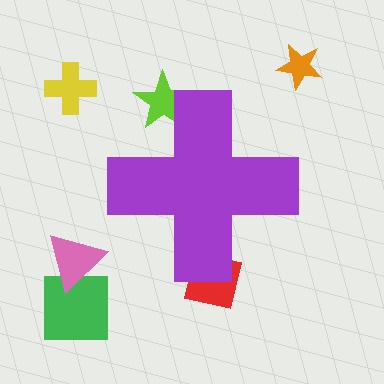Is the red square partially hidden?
Yes, the red square is partially hidden behind the purple cross.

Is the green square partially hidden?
No, the green square is fully visible.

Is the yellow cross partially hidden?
No, the yellow cross is fully visible.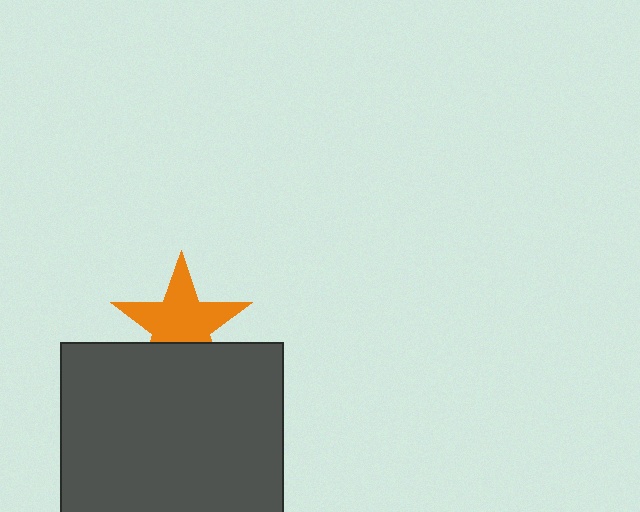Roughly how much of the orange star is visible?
Most of it is visible (roughly 70%).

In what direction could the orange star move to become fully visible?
The orange star could move up. That would shift it out from behind the dark gray square entirely.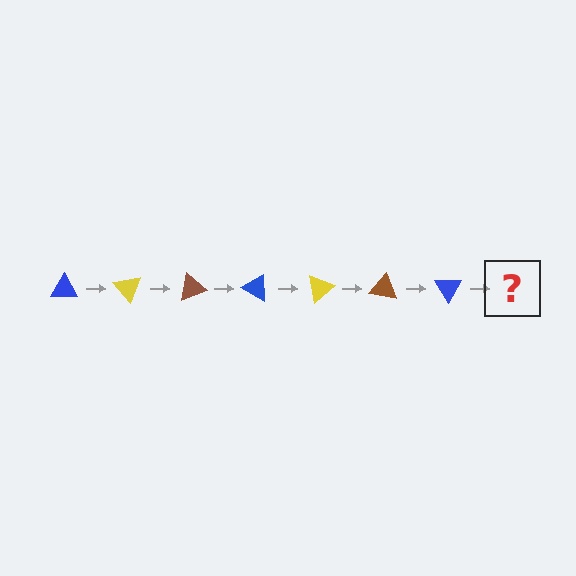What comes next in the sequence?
The next element should be a yellow triangle, rotated 350 degrees from the start.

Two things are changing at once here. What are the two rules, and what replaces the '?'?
The two rules are that it rotates 50 degrees each step and the color cycles through blue, yellow, and brown. The '?' should be a yellow triangle, rotated 350 degrees from the start.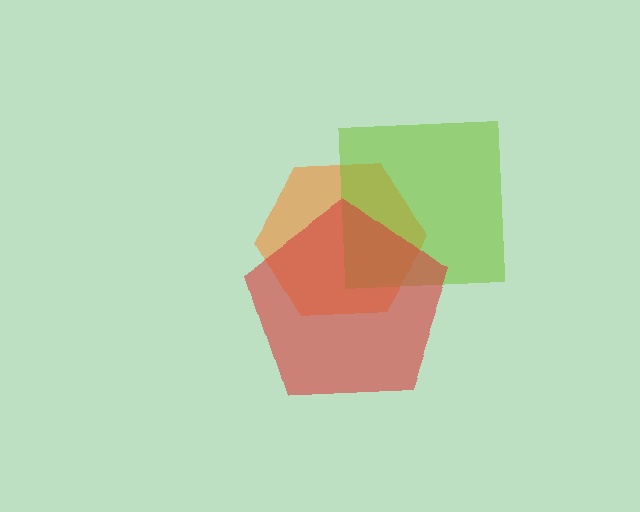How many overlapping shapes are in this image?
There are 3 overlapping shapes in the image.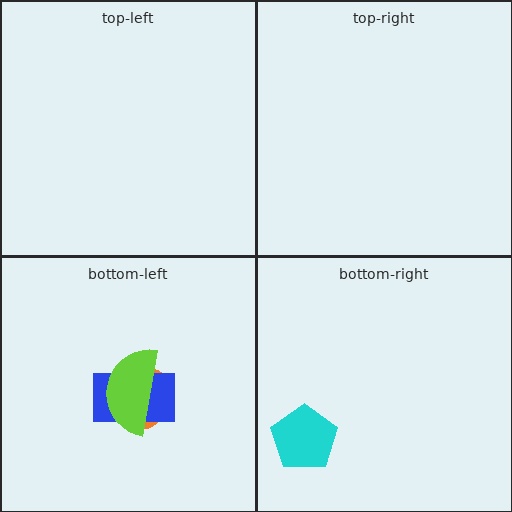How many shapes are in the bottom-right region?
1.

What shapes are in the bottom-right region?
The cyan pentagon.